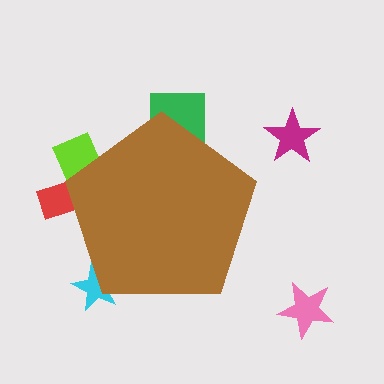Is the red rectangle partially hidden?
Yes, the red rectangle is partially hidden behind the brown pentagon.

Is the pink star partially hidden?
No, the pink star is fully visible.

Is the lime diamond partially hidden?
Yes, the lime diamond is partially hidden behind the brown pentagon.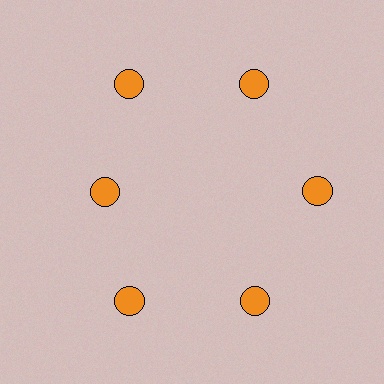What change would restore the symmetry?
The symmetry would be restored by moving it outward, back onto the ring so that all 6 circles sit at equal angles and equal distance from the center.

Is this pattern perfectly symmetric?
No. The 6 orange circles are arranged in a ring, but one element near the 9 o'clock position is pulled inward toward the center, breaking the 6-fold rotational symmetry.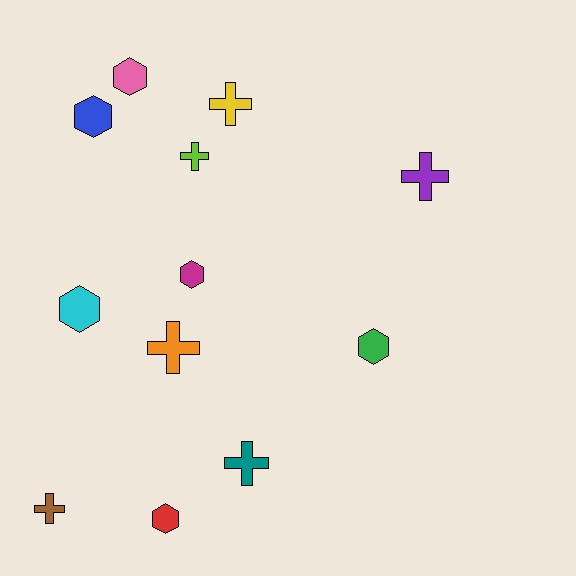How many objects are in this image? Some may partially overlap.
There are 12 objects.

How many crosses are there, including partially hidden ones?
There are 6 crosses.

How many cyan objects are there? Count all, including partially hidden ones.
There is 1 cyan object.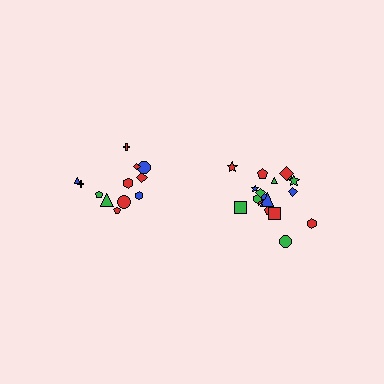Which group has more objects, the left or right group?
The right group.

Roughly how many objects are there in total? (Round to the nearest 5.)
Roughly 30 objects in total.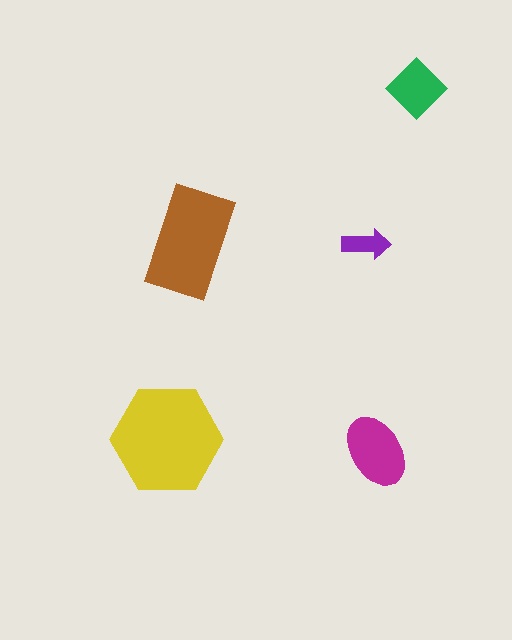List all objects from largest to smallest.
The yellow hexagon, the brown rectangle, the magenta ellipse, the green diamond, the purple arrow.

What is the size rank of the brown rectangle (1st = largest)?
2nd.